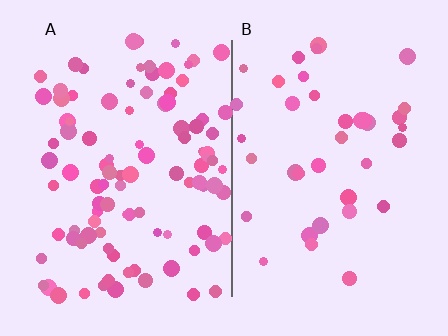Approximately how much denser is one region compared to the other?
Approximately 2.6× — region A over region B.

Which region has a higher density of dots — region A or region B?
A (the left).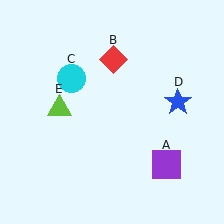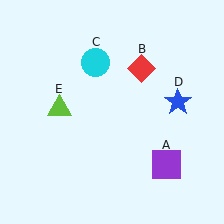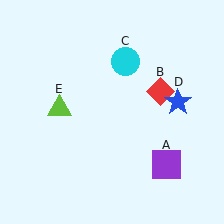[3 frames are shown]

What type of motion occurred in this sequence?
The red diamond (object B), cyan circle (object C) rotated clockwise around the center of the scene.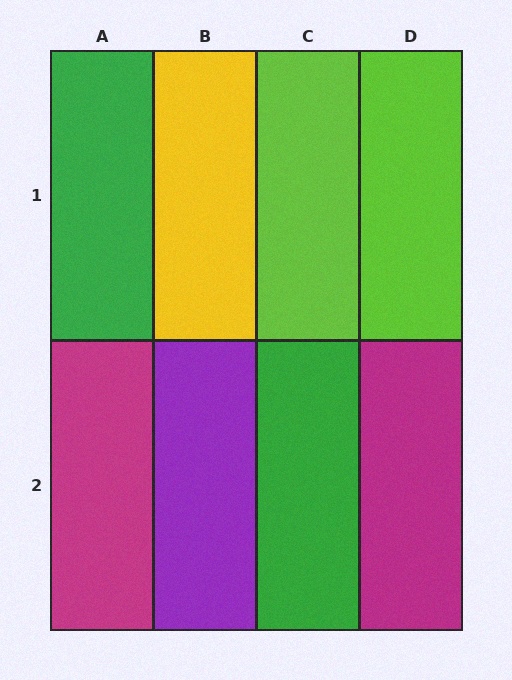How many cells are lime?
2 cells are lime.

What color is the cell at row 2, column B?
Purple.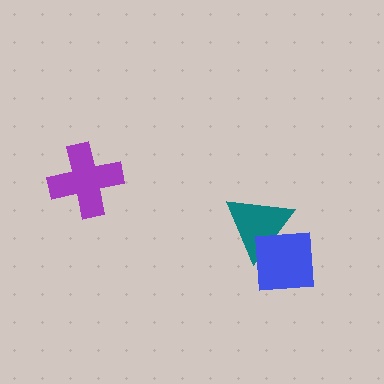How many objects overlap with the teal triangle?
1 object overlaps with the teal triangle.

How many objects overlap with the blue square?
1 object overlaps with the blue square.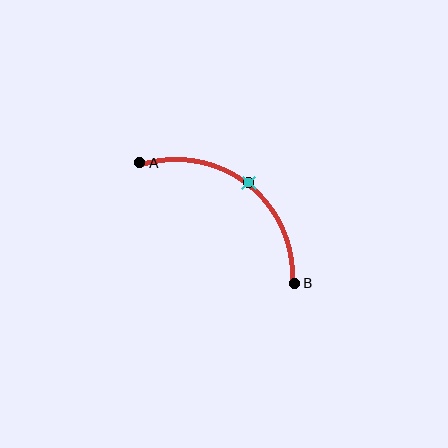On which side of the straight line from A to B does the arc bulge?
The arc bulges above and to the right of the straight line connecting A and B.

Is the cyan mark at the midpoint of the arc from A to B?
Yes. The cyan mark lies on the arc at equal arc-length from both A and B — it is the arc midpoint.